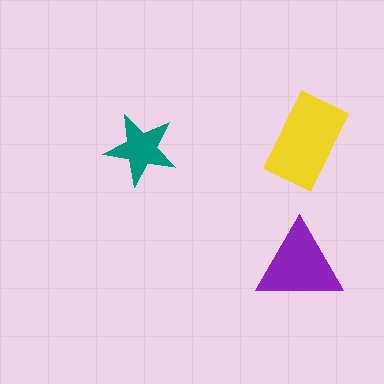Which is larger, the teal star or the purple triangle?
The purple triangle.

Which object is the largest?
The yellow rectangle.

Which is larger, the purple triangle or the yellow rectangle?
The yellow rectangle.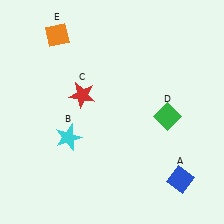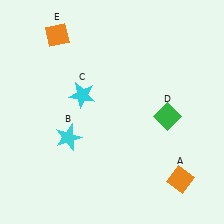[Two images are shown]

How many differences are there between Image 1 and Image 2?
There are 2 differences between the two images.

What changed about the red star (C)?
In Image 1, C is red. In Image 2, it changed to cyan.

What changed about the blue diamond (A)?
In Image 1, A is blue. In Image 2, it changed to orange.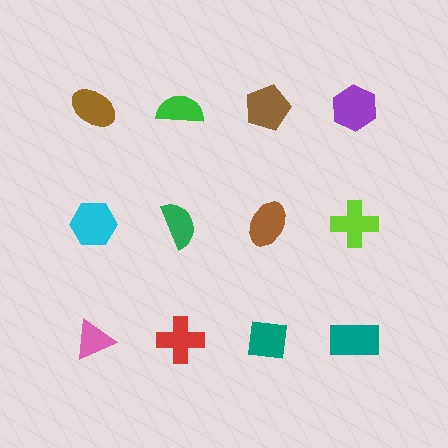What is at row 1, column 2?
A green semicircle.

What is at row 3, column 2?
A red cross.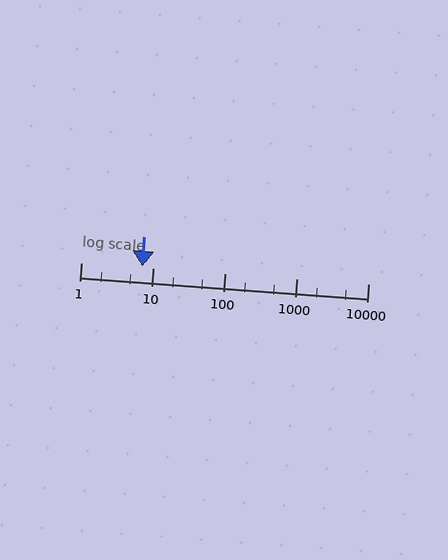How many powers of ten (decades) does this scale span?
The scale spans 4 decades, from 1 to 10000.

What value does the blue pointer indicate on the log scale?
The pointer indicates approximately 7.1.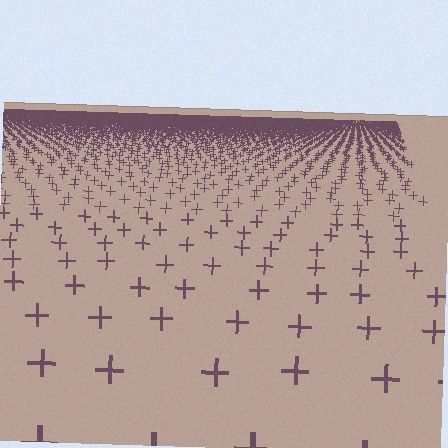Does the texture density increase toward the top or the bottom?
Density increases toward the top.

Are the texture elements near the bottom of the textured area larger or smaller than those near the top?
Larger. Near the bottom, elements are closer to the viewer and appear at a bigger on-screen size.